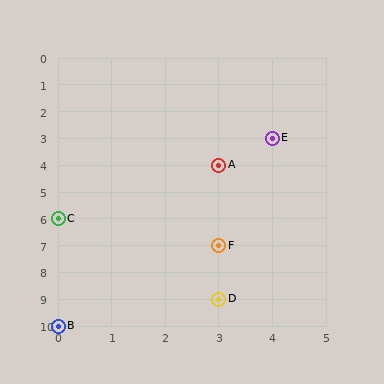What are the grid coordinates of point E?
Point E is at grid coordinates (4, 3).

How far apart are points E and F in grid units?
Points E and F are 1 column and 4 rows apart (about 4.1 grid units diagonally).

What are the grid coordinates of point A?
Point A is at grid coordinates (3, 4).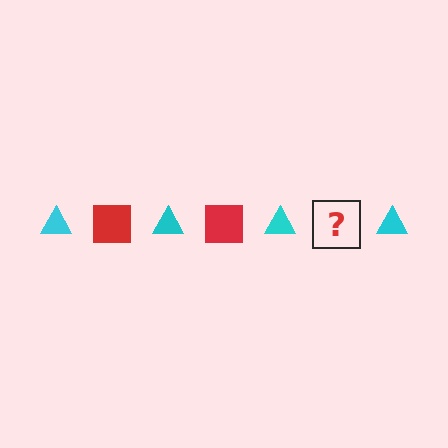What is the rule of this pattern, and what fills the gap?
The rule is that the pattern alternates between cyan triangle and red square. The gap should be filled with a red square.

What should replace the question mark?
The question mark should be replaced with a red square.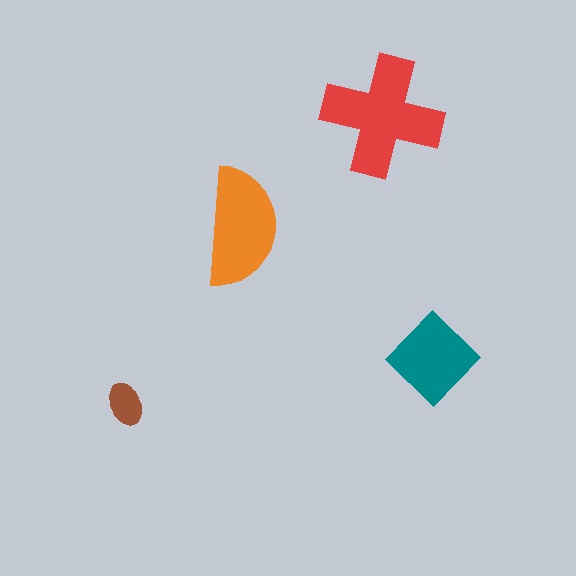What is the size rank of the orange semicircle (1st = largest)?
2nd.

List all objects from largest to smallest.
The red cross, the orange semicircle, the teal diamond, the brown ellipse.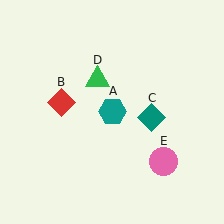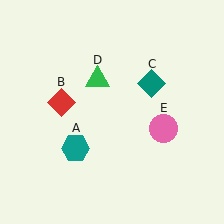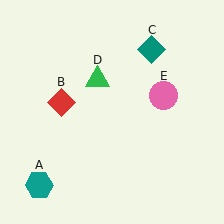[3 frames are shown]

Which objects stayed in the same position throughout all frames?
Red diamond (object B) and green triangle (object D) remained stationary.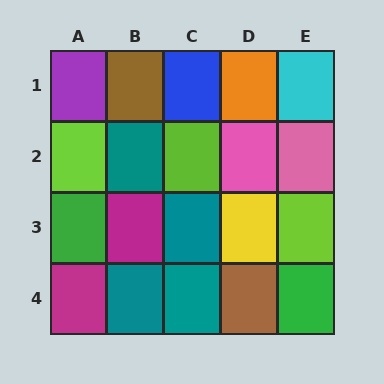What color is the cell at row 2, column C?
Lime.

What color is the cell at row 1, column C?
Blue.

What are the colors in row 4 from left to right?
Magenta, teal, teal, brown, green.